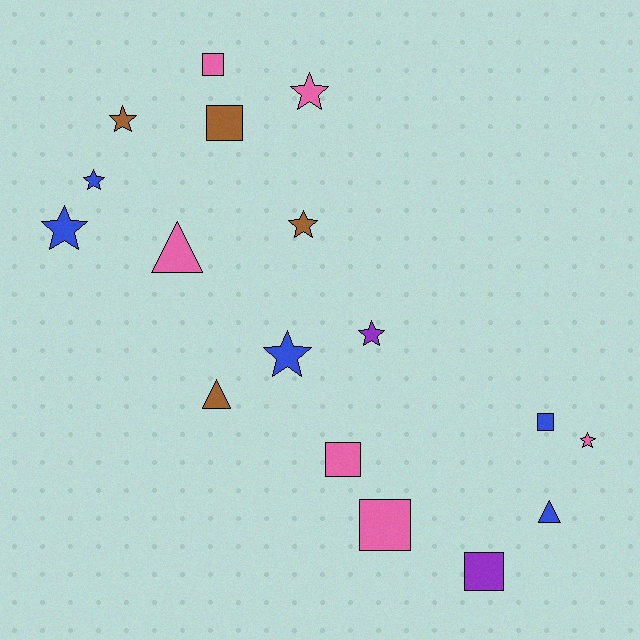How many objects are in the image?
There are 17 objects.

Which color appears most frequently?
Pink, with 6 objects.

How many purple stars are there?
There is 1 purple star.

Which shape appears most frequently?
Star, with 8 objects.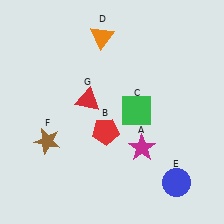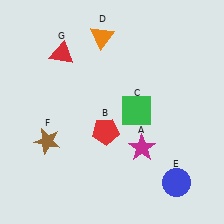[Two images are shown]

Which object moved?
The red triangle (G) moved up.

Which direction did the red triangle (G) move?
The red triangle (G) moved up.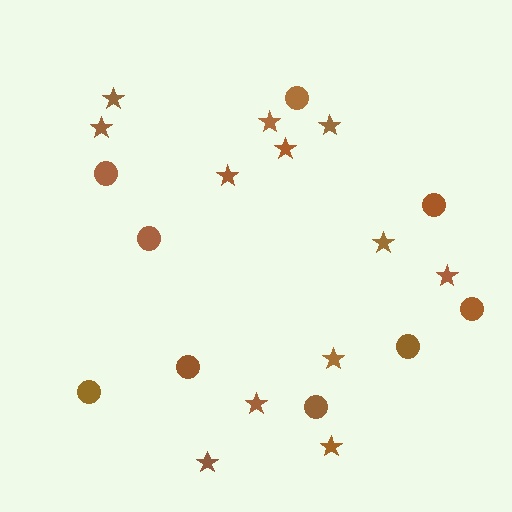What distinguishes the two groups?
There are 2 groups: one group of stars (12) and one group of circles (9).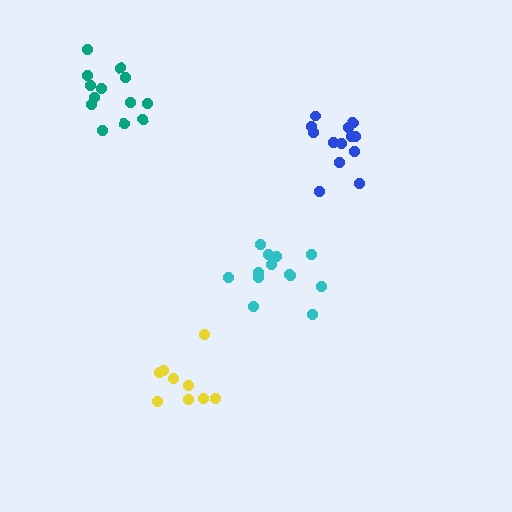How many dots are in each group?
Group 1: 13 dots, Group 2: 13 dots, Group 3: 9 dots, Group 4: 13 dots (48 total).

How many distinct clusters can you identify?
There are 4 distinct clusters.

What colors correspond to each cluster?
The clusters are colored: blue, cyan, yellow, teal.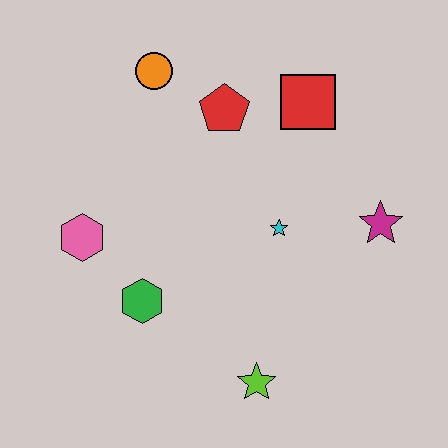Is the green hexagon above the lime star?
Yes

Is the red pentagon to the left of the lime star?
Yes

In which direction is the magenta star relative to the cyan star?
The magenta star is to the right of the cyan star.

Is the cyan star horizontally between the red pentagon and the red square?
Yes